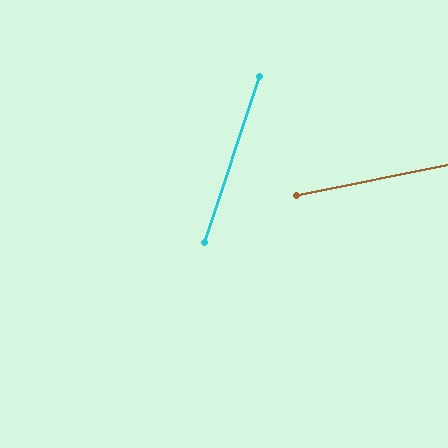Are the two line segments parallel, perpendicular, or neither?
Neither parallel nor perpendicular — they differ by about 60°.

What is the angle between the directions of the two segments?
Approximately 60 degrees.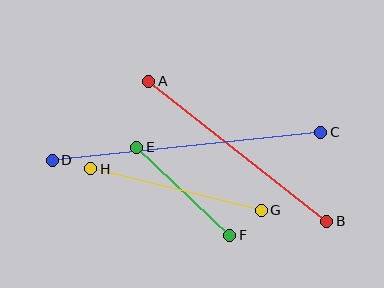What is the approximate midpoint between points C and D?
The midpoint is at approximately (186, 146) pixels.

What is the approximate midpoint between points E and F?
The midpoint is at approximately (183, 191) pixels.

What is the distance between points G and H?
The distance is approximately 176 pixels.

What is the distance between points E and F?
The distance is approximately 128 pixels.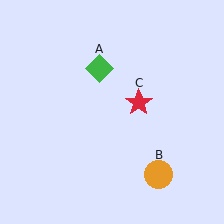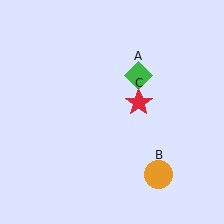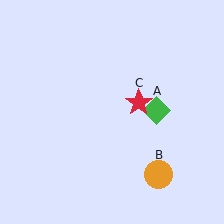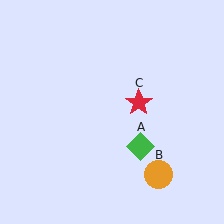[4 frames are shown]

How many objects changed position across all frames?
1 object changed position: green diamond (object A).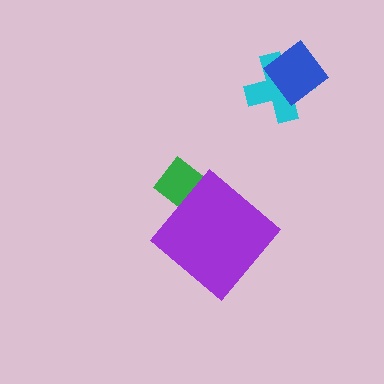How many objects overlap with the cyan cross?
1 object overlaps with the cyan cross.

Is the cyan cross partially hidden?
Yes, it is partially covered by another shape.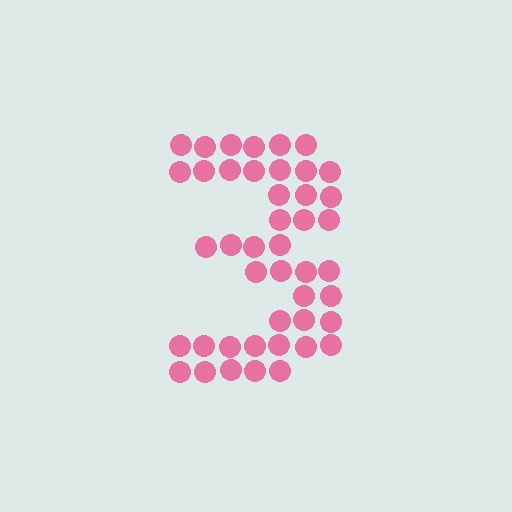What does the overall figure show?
The overall figure shows the digit 3.